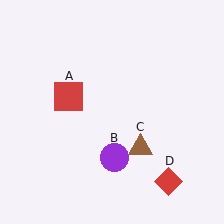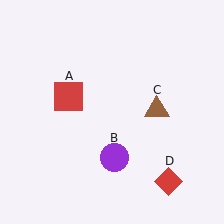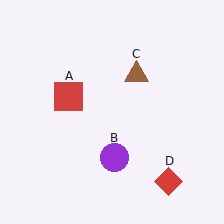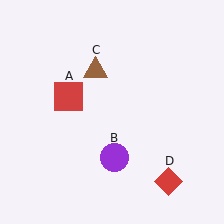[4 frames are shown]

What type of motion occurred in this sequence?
The brown triangle (object C) rotated counterclockwise around the center of the scene.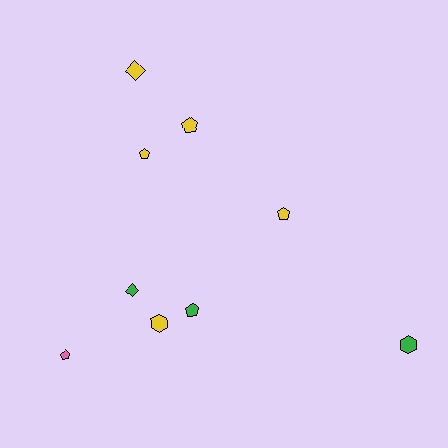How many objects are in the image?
There are 9 objects.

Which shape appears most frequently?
Pentagon, with 5 objects.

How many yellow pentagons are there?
There are 3 yellow pentagons.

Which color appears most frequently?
Yellow, with 5 objects.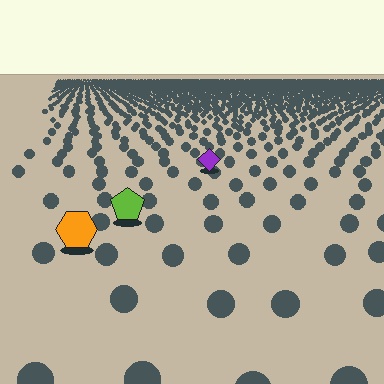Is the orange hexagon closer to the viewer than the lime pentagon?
Yes. The orange hexagon is closer — you can tell from the texture gradient: the ground texture is coarser near it.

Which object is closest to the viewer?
The orange hexagon is closest. The texture marks near it are larger and more spread out.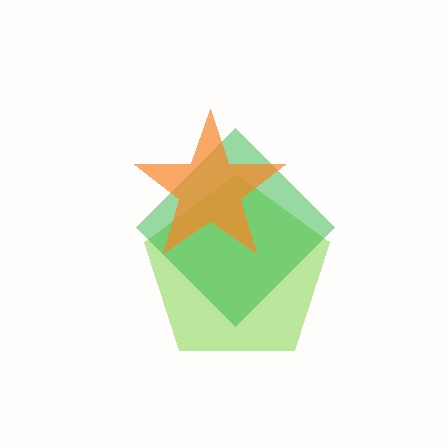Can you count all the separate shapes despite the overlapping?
Yes, there are 3 separate shapes.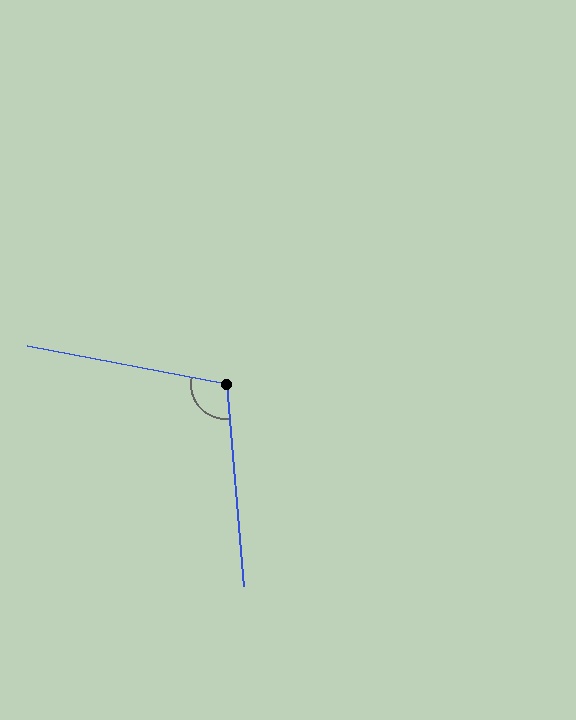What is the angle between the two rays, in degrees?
Approximately 106 degrees.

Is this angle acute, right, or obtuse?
It is obtuse.